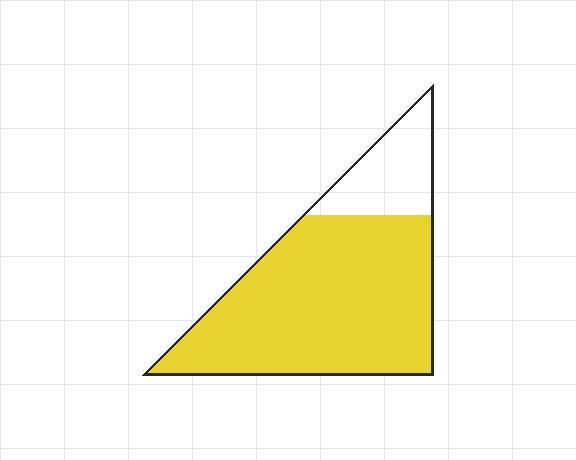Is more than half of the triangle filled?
Yes.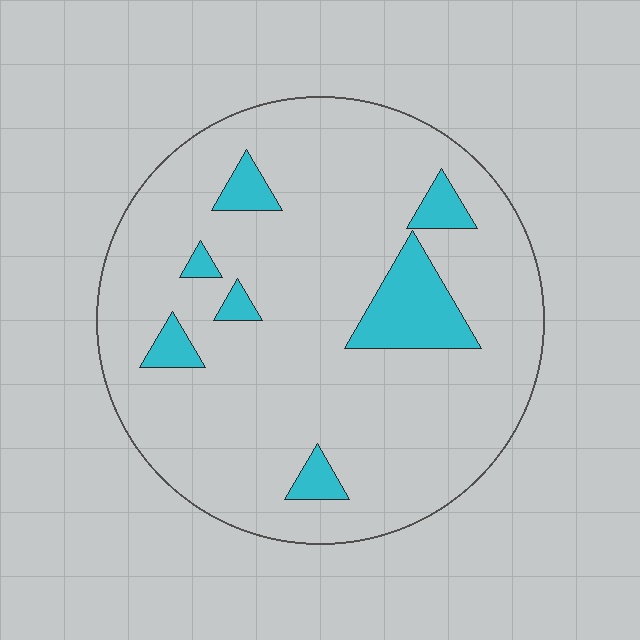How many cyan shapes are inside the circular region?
7.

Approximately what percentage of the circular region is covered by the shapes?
Approximately 10%.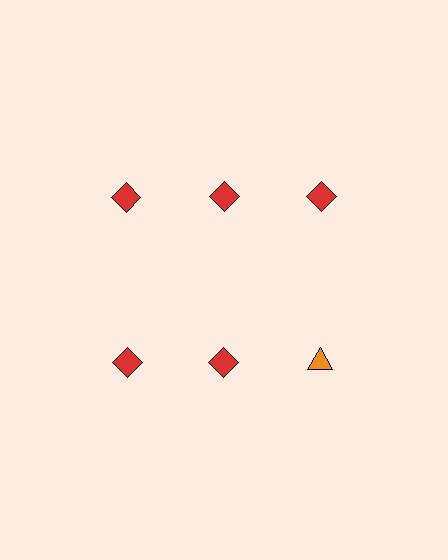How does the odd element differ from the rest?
It differs in both color (orange instead of red) and shape (triangle instead of diamond).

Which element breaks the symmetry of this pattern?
The orange triangle in the second row, center column breaks the symmetry. All other shapes are red diamonds.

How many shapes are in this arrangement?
There are 6 shapes arranged in a grid pattern.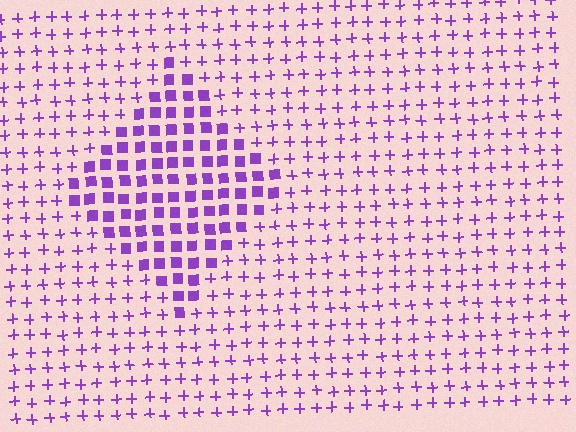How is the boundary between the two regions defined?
The boundary is defined by a change in element shape: squares inside vs. plus signs outside. All elements share the same color and spacing.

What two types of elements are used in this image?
The image uses squares inside the diamond region and plus signs outside it.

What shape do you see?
I see a diamond.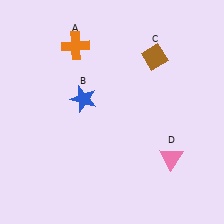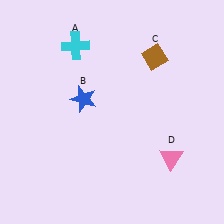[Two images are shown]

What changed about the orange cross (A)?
In Image 1, A is orange. In Image 2, it changed to cyan.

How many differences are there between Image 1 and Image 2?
There is 1 difference between the two images.